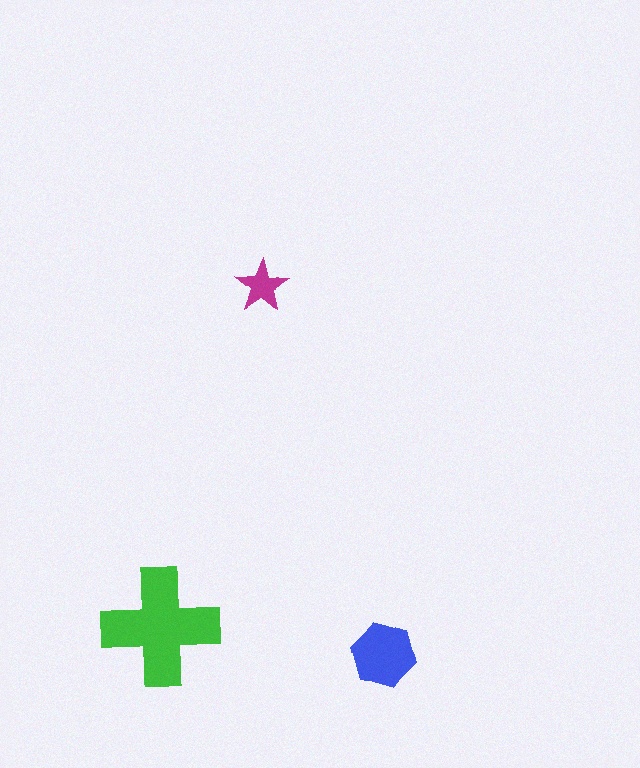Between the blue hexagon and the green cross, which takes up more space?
The green cross.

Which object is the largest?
The green cross.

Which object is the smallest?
The magenta star.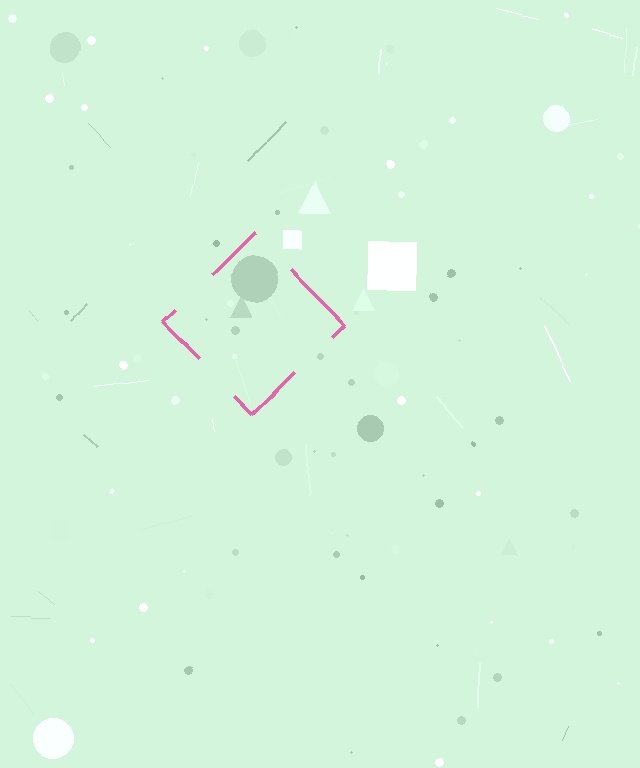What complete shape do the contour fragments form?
The contour fragments form a diamond.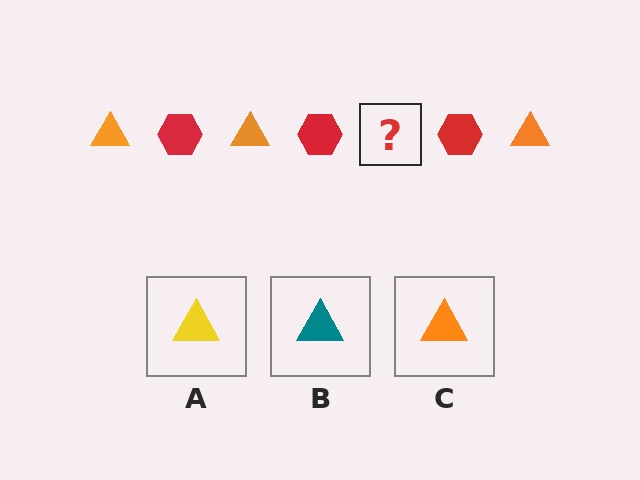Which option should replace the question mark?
Option C.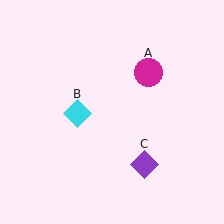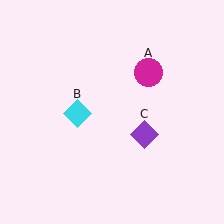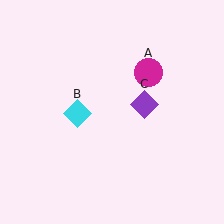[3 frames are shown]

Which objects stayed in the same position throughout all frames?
Magenta circle (object A) and cyan diamond (object B) remained stationary.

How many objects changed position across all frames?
1 object changed position: purple diamond (object C).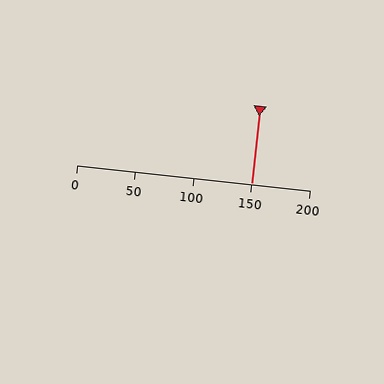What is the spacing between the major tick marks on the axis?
The major ticks are spaced 50 apart.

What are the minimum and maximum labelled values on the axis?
The axis runs from 0 to 200.